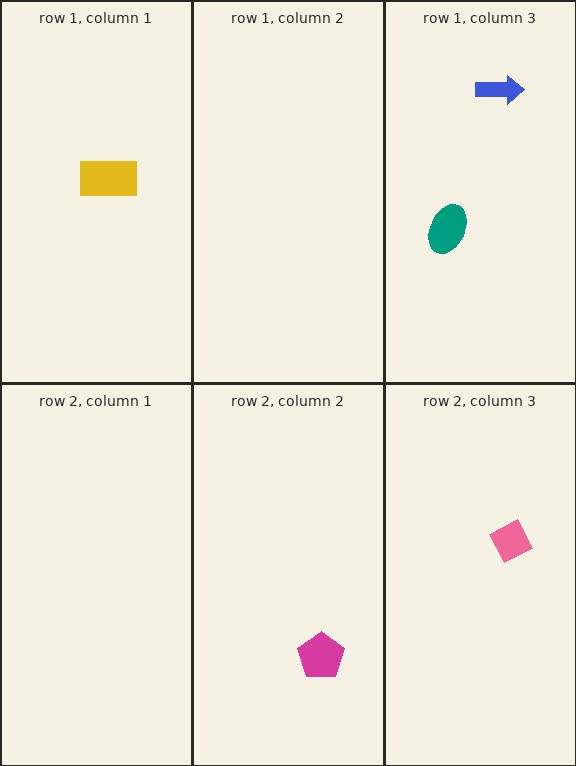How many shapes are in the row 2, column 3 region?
1.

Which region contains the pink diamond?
The row 2, column 3 region.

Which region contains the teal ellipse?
The row 1, column 3 region.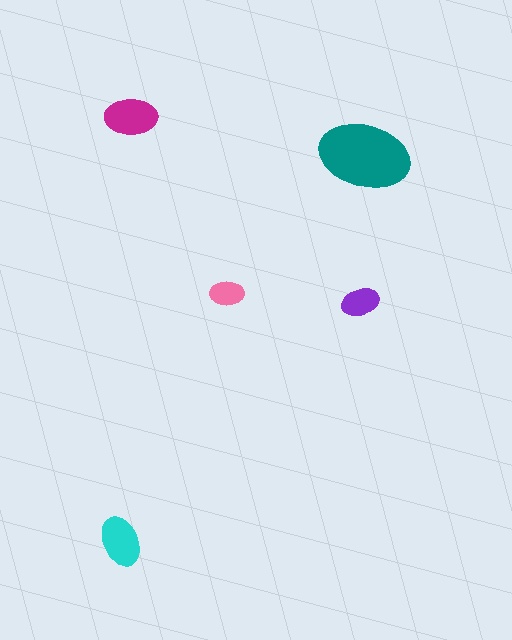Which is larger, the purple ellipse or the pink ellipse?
The purple one.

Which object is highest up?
The magenta ellipse is topmost.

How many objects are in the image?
There are 5 objects in the image.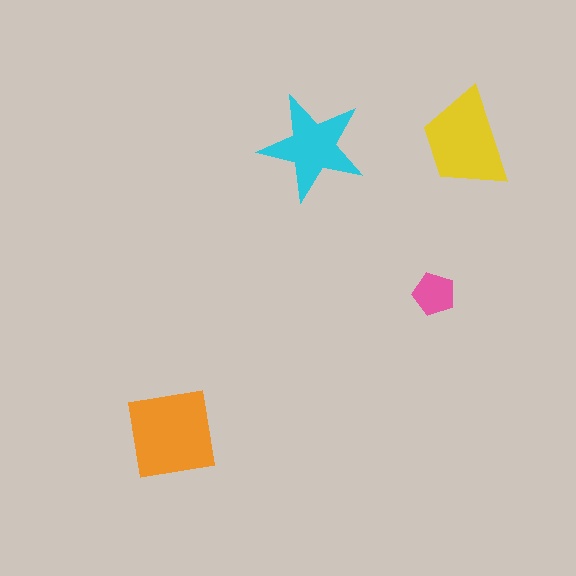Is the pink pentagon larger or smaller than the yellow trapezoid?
Smaller.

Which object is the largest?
The orange square.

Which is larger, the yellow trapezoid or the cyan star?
The yellow trapezoid.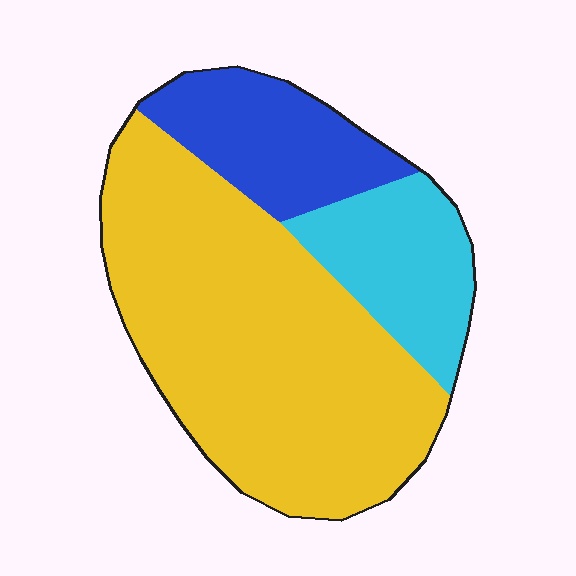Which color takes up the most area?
Yellow, at roughly 65%.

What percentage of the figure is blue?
Blue covers 19% of the figure.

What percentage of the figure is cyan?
Cyan covers about 20% of the figure.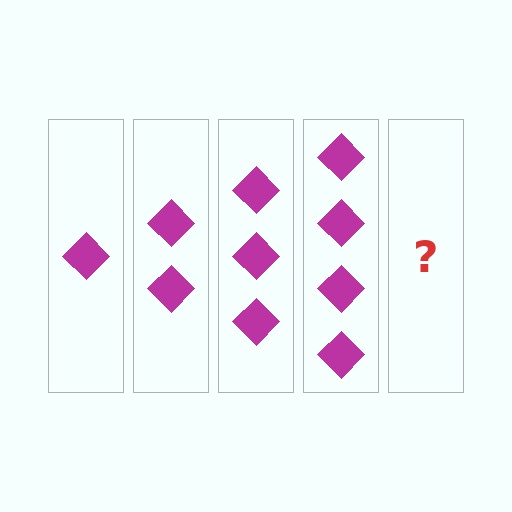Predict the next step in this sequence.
The next step is 5 diamonds.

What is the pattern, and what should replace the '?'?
The pattern is that each step adds one more diamond. The '?' should be 5 diamonds.